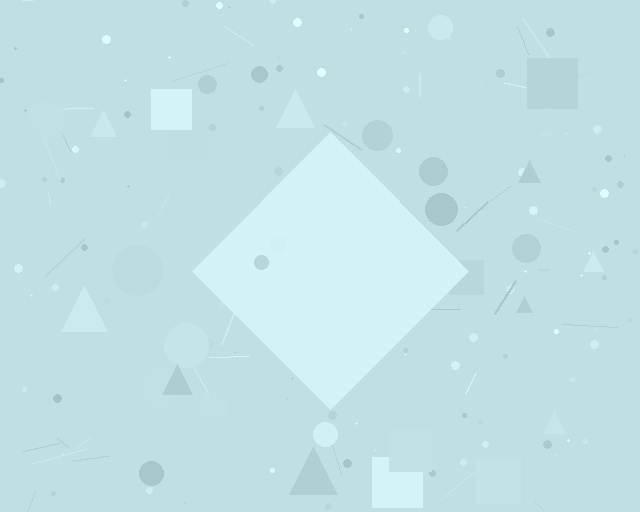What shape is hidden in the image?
A diamond is hidden in the image.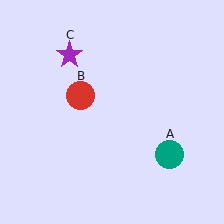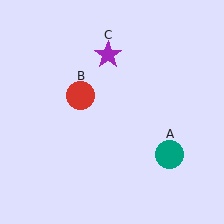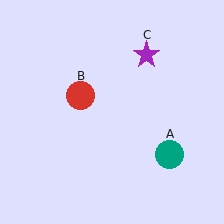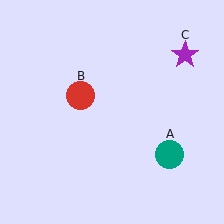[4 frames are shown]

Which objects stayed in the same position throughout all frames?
Teal circle (object A) and red circle (object B) remained stationary.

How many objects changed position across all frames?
1 object changed position: purple star (object C).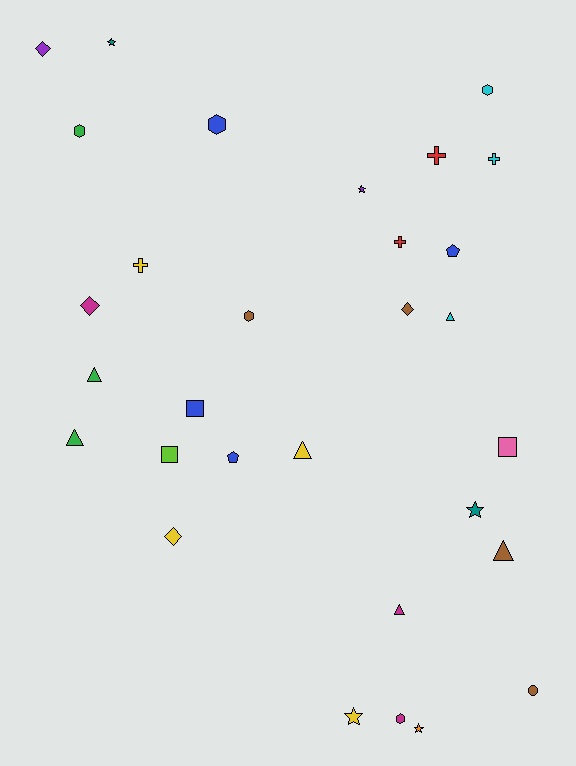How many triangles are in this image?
There are 6 triangles.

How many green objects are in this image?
There are 3 green objects.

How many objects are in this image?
There are 30 objects.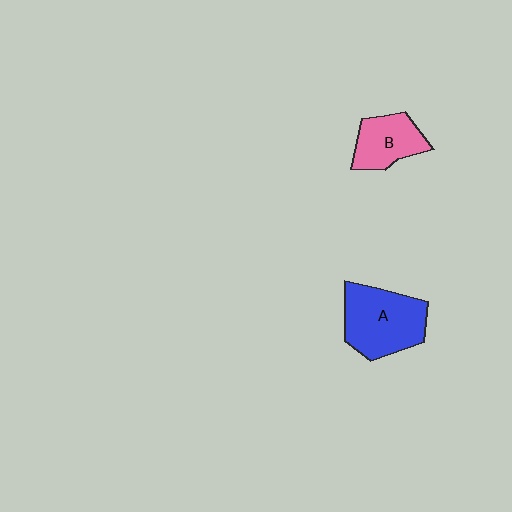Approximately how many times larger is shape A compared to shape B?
Approximately 1.6 times.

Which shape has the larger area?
Shape A (blue).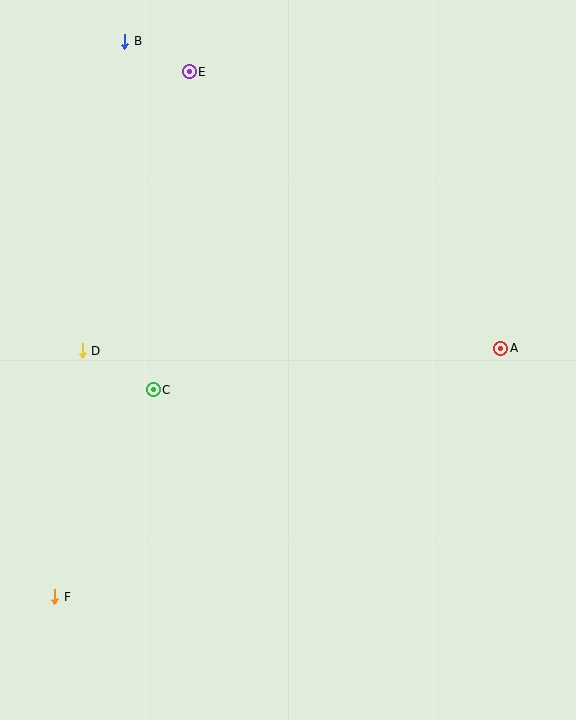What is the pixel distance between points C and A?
The distance between C and A is 350 pixels.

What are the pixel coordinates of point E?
Point E is at (189, 72).